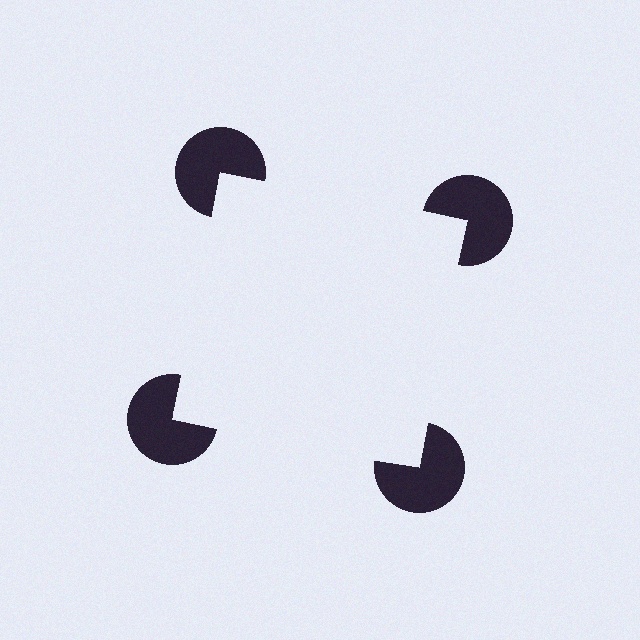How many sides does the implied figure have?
4 sides.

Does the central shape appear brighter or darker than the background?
It typically appears slightly brighter than the background, even though no actual brightness change is drawn.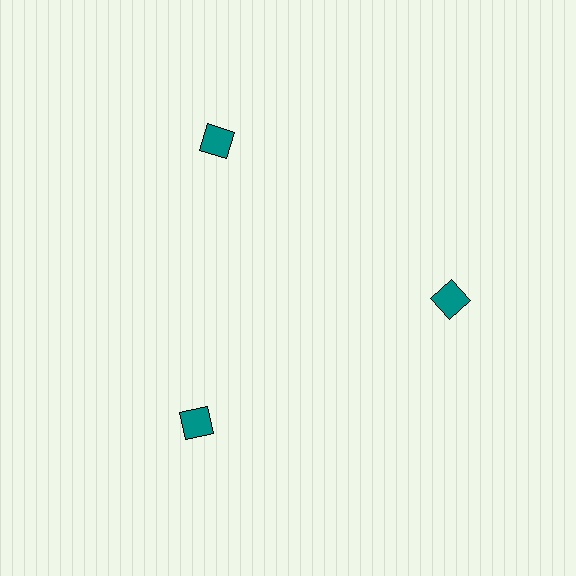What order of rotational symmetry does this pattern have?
This pattern has 3-fold rotational symmetry.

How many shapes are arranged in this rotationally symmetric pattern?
There are 3 shapes, arranged in 3 groups of 1.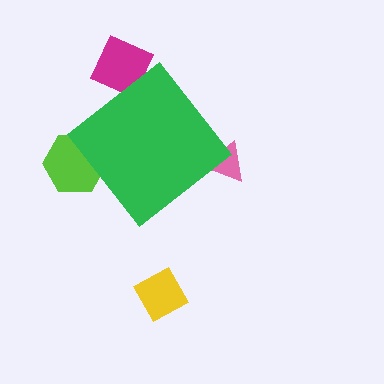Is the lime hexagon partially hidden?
Yes, the lime hexagon is partially hidden behind the green diamond.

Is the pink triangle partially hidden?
Yes, the pink triangle is partially hidden behind the green diamond.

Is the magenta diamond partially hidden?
Yes, the magenta diamond is partially hidden behind the green diamond.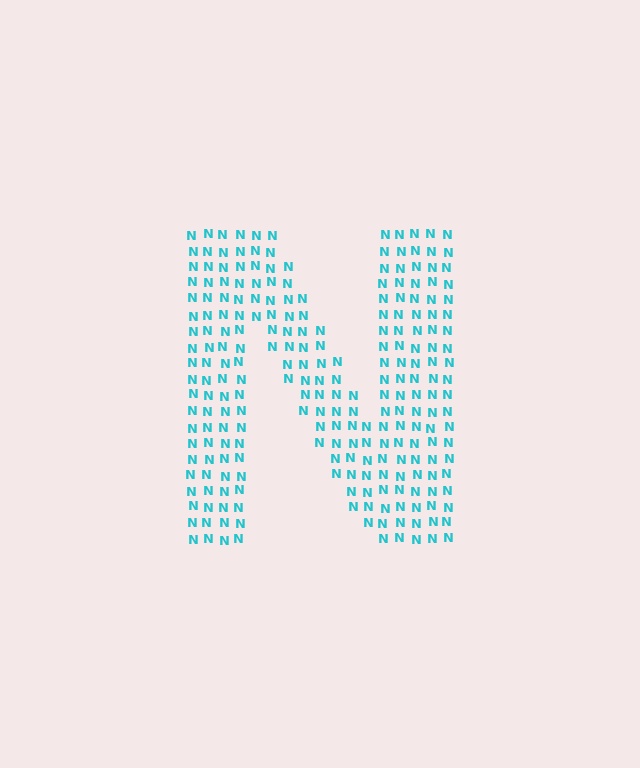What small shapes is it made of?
It is made of small letter N's.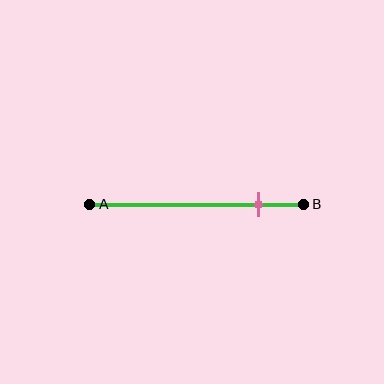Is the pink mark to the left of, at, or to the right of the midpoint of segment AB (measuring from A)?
The pink mark is to the right of the midpoint of segment AB.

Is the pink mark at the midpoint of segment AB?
No, the mark is at about 80% from A, not at the 50% midpoint.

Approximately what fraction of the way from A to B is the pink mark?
The pink mark is approximately 80% of the way from A to B.